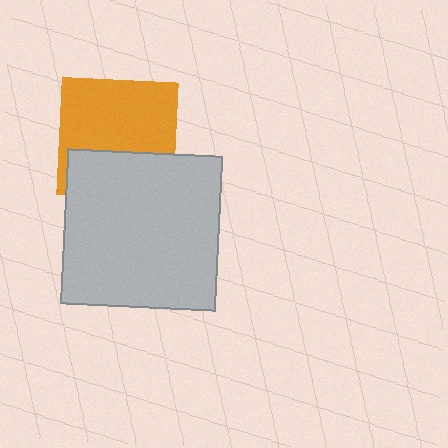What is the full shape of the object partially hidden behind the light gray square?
The partially hidden object is an orange square.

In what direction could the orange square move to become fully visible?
The orange square could move up. That would shift it out from behind the light gray square entirely.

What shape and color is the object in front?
The object in front is a light gray square.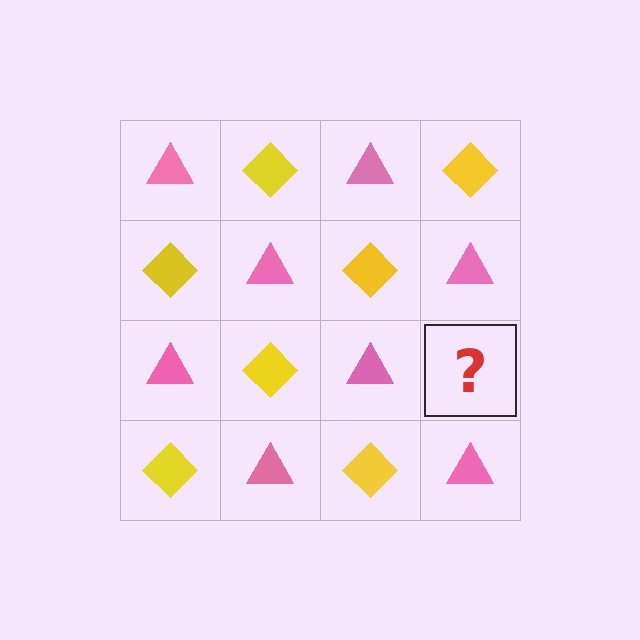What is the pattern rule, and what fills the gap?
The rule is that it alternates pink triangle and yellow diamond in a checkerboard pattern. The gap should be filled with a yellow diamond.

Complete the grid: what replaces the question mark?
The question mark should be replaced with a yellow diamond.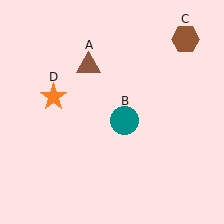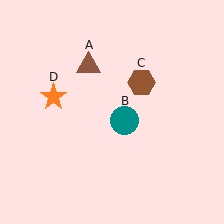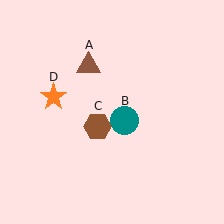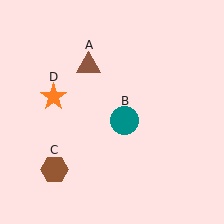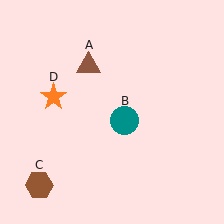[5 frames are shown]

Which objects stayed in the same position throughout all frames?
Brown triangle (object A) and teal circle (object B) and orange star (object D) remained stationary.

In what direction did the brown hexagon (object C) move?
The brown hexagon (object C) moved down and to the left.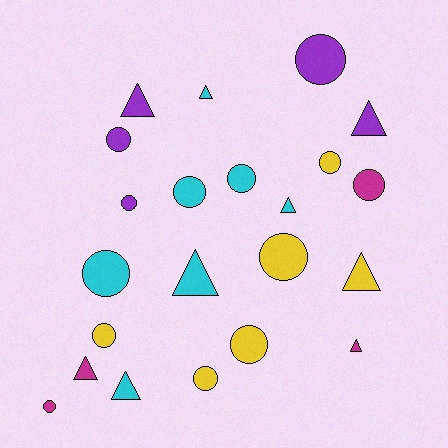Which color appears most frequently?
Cyan, with 7 objects.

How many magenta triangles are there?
There are 2 magenta triangles.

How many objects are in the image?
There are 22 objects.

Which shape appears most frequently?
Circle, with 13 objects.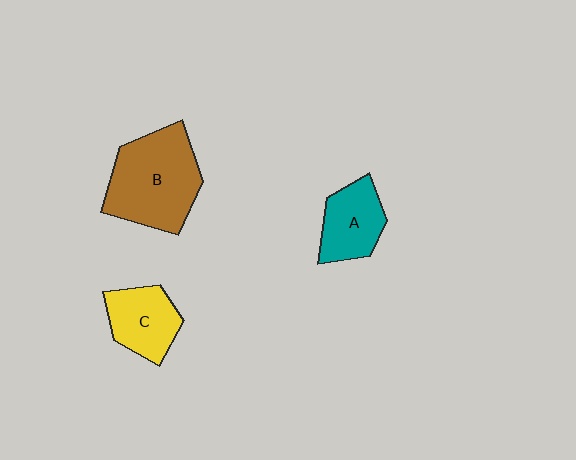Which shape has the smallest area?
Shape A (teal).